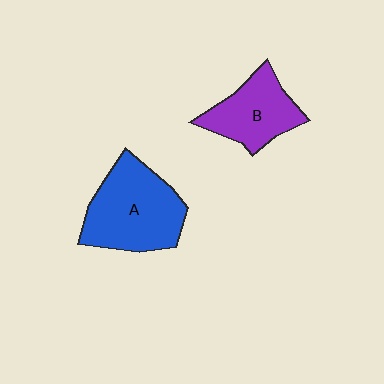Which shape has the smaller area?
Shape B (purple).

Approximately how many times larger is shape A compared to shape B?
Approximately 1.5 times.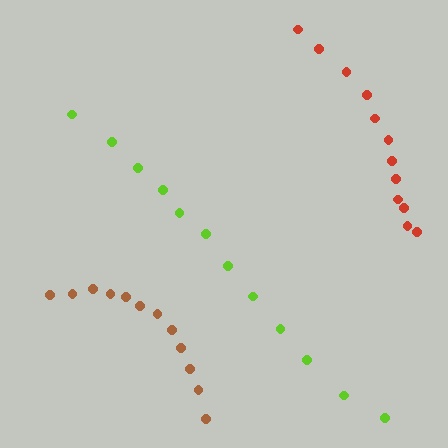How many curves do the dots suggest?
There are 3 distinct paths.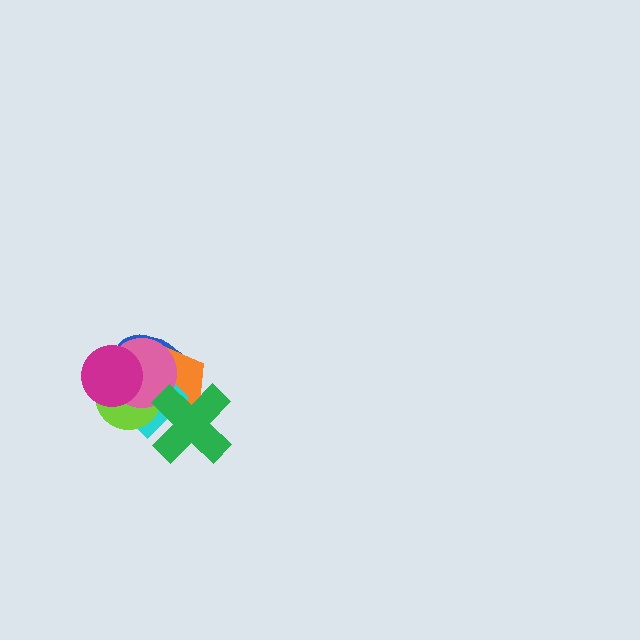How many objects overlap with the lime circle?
5 objects overlap with the lime circle.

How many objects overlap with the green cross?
3 objects overlap with the green cross.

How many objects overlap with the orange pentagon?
5 objects overlap with the orange pentagon.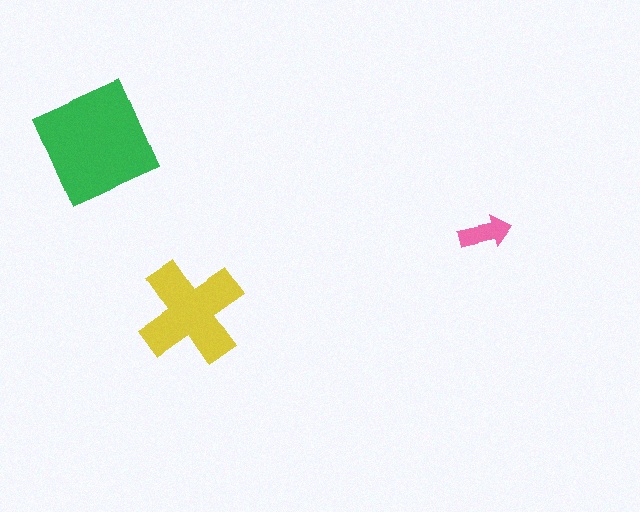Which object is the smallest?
The pink arrow.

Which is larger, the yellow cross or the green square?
The green square.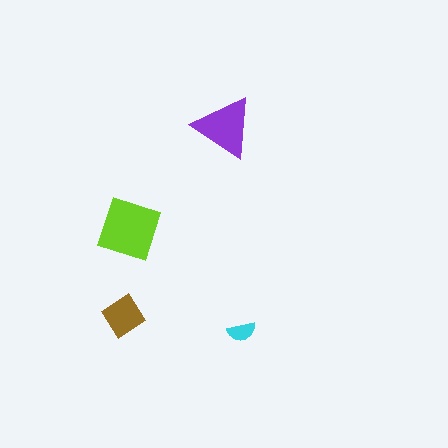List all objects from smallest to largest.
The cyan semicircle, the brown diamond, the purple triangle, the lime square.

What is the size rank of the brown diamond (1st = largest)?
3rd.